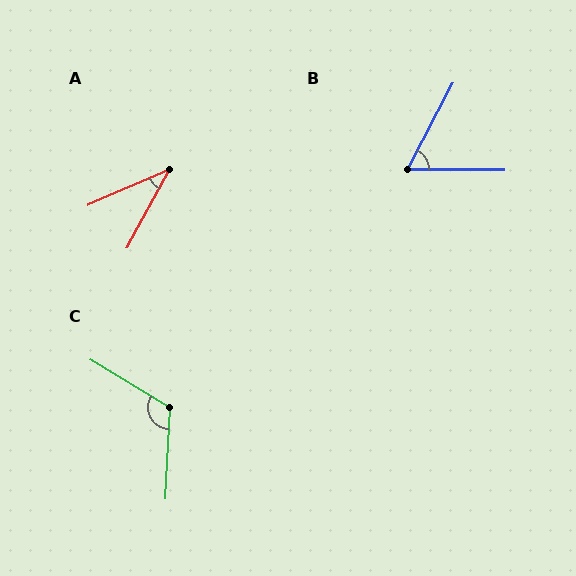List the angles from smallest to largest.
A (38°), B (62°), C (118°).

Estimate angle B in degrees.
Approximately 62 degrees.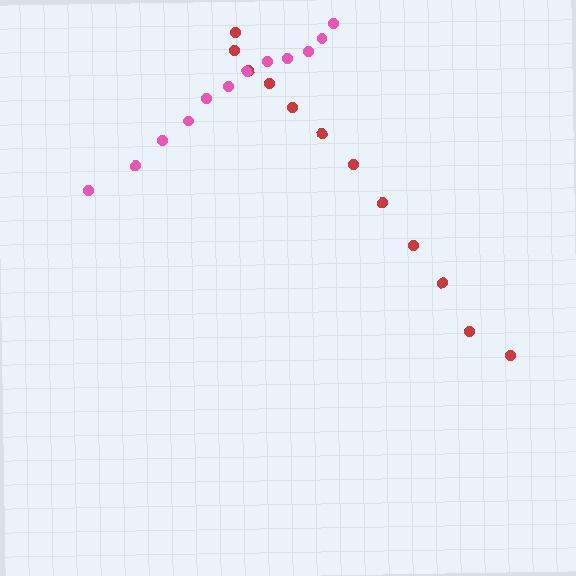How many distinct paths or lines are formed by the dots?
There are 2 distinct paths.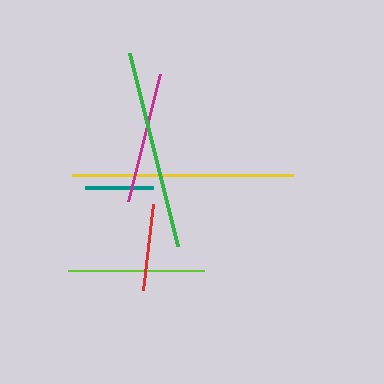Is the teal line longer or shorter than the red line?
The red line is longer than the teal line.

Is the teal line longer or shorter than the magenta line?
The magenta line is longer than the teal line.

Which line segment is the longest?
The yellow line is the longest at approximately 220 pixels.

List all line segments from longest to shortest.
From longest to shortest: yellow, green, lime, magenta, red, teal.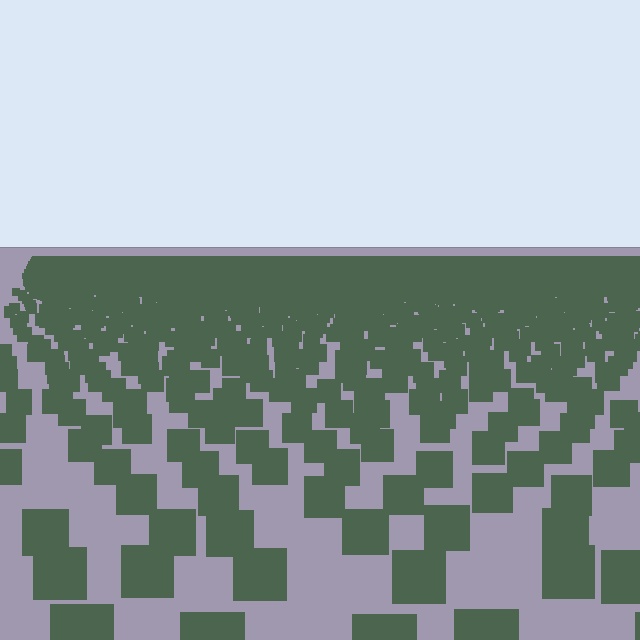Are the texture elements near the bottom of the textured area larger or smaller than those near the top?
Larger. Near the bottom, elements are closer to the viewer and appear at a bigger on-screen size.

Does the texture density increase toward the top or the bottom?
Density increases toward the top.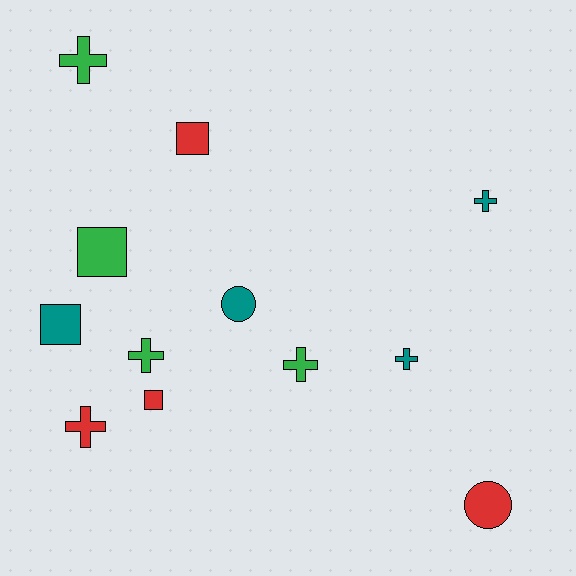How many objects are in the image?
There are 12 objects.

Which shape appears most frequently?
Cross, with 6 objects.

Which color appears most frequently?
Green, with 4 objects.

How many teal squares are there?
There is 1 teal square.